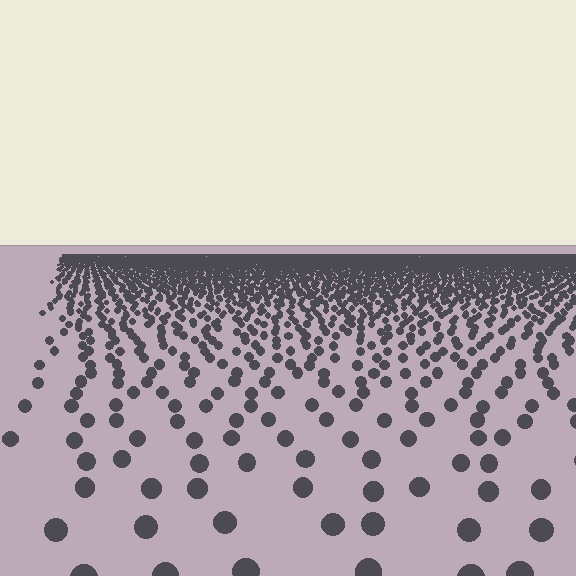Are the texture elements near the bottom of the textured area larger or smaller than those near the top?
Larger. Near the bottom, elements are closer to the viewer and appear at a bigger on-screen size.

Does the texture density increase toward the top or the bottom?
Density increases toward the top.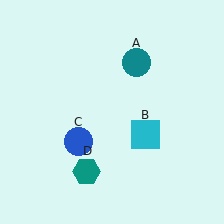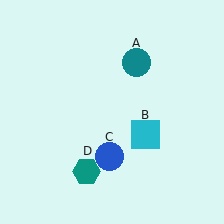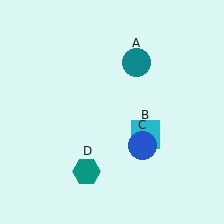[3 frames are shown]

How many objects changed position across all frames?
1 object changed position: blue circle (object C).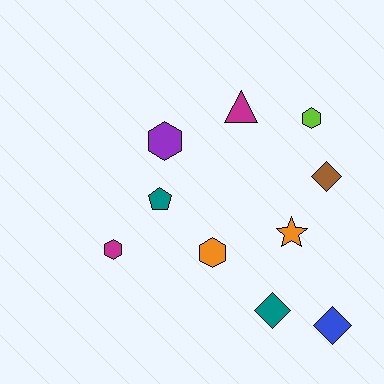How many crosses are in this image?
There are no crosses.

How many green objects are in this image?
There are no green objects.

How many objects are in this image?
There are 10 objects.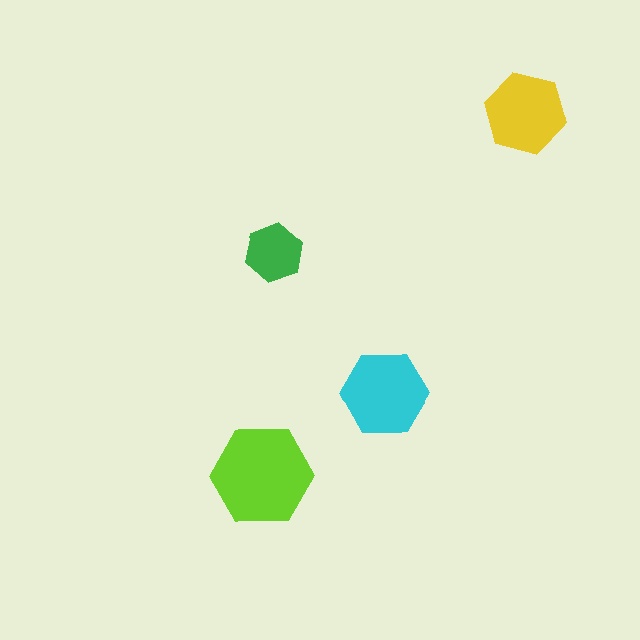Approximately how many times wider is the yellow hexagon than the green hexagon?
About 1.5 times wider.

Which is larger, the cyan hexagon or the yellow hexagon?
The cyan one.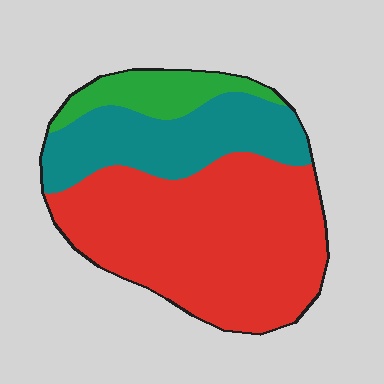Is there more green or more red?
Red.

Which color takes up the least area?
Green, at roughly 10%.